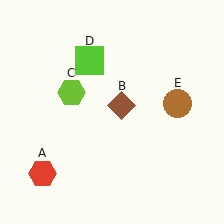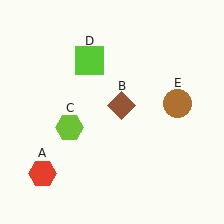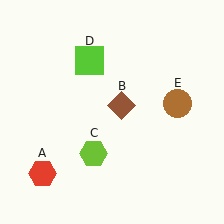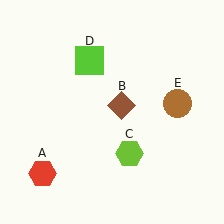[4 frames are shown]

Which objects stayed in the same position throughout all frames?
Red hexagon (object A) and brown diamond (object B) and lime square (object D) and brown circle (object E) remained stationary.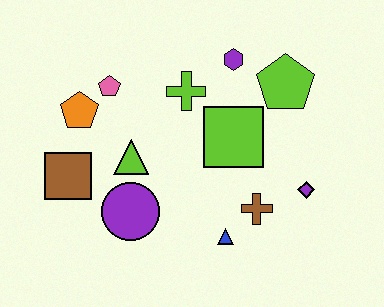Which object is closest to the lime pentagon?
The purple hexagon is closest to the lime pentagon.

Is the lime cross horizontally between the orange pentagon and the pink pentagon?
No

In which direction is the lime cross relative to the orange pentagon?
The lime cross is to the right of the orange pentagon.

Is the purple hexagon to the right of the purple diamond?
No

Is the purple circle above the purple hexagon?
No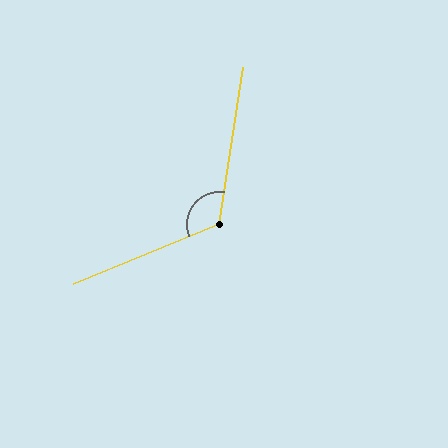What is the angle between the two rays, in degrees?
Approximately 121 degrees.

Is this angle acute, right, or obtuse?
It is obtuse.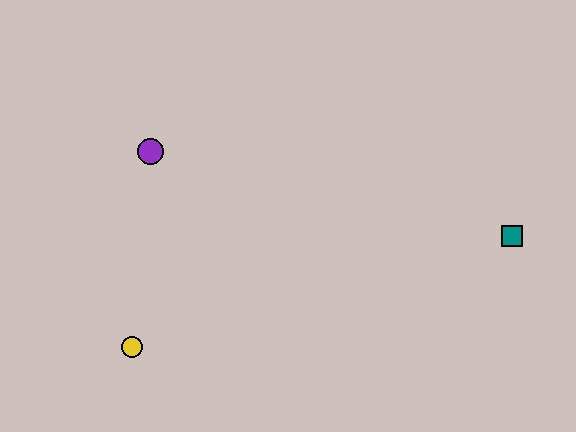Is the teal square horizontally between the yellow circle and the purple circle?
No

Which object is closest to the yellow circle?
The purple circle is closest to the yellow circle.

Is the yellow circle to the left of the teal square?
Yes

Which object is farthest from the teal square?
The yellow circle is farthest from the teal square.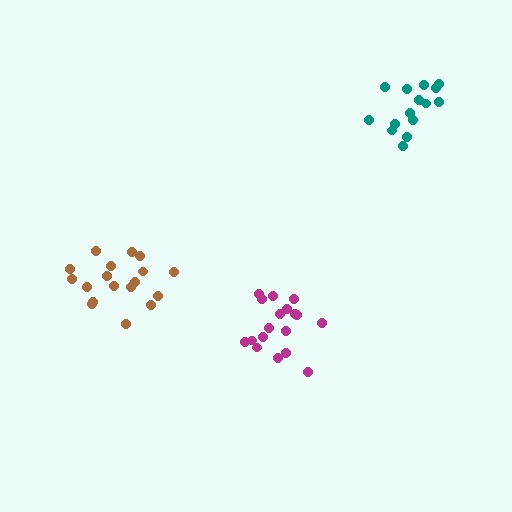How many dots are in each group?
Group 1: 18 dots, Group 2: 16 dots, Group 3: 18 dots (52 total).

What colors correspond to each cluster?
The clusters are colored: magenta, teal, brown.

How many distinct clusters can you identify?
There are 3 distinct clusters.